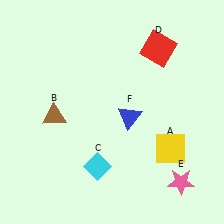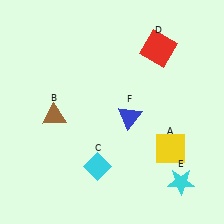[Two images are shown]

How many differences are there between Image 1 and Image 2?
There is 1 difference between the two images.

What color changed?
The star (E) changed from pink in Image 1 to cyan in Image 2.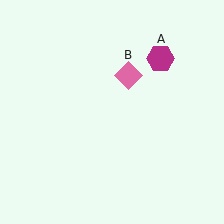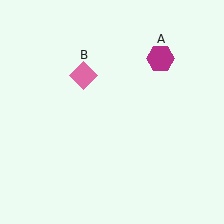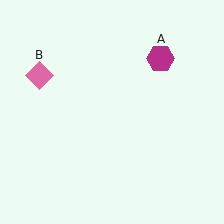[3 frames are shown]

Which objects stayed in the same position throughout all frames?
Magenta hexagon (object A) remained stationary.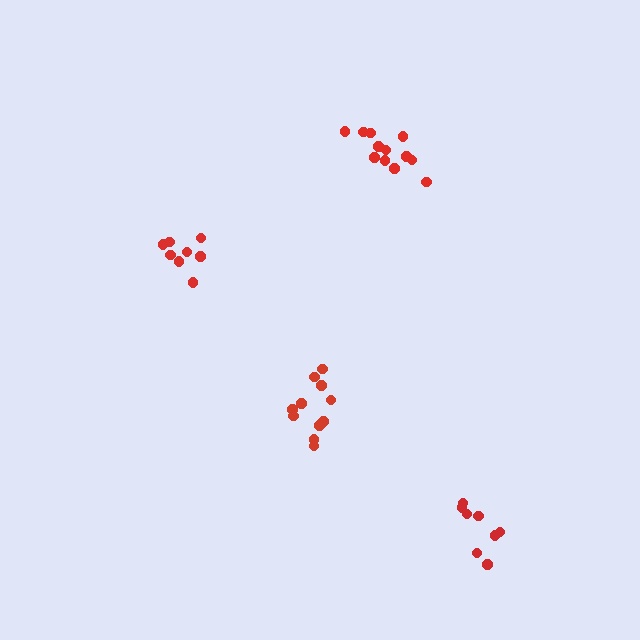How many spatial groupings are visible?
There are 4 spatial groupings.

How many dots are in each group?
Group 1: 8 dots, Group 2: 8 dots, Group 3: 11 dots, Group 4: 12 dots (39 total).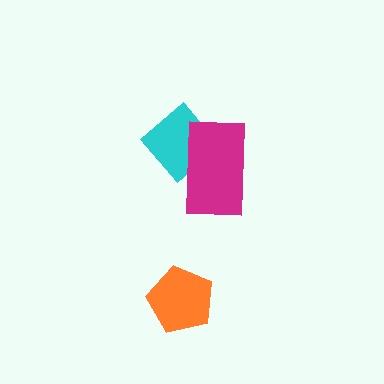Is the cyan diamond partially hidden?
Yes, it is partially covered by another shape.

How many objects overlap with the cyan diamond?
1 object overlaps with the cyan diamond.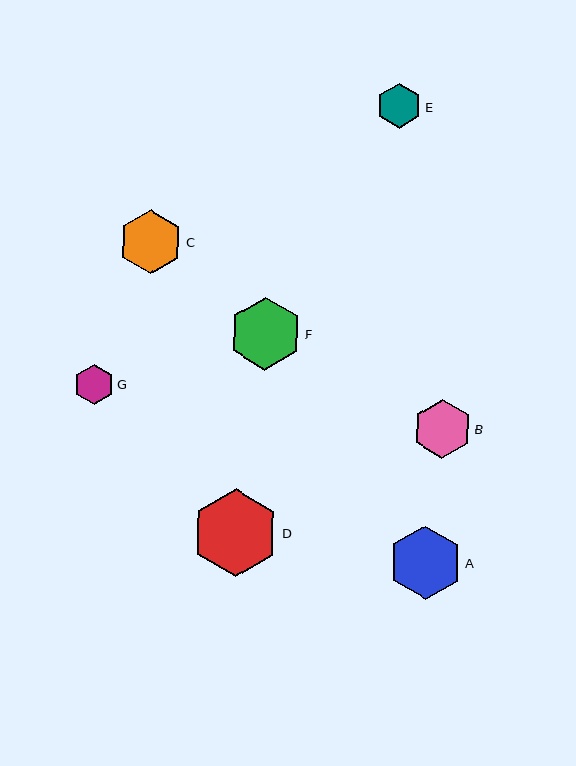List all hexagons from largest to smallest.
From largest to smallest: D, A, F, C, B, E, G.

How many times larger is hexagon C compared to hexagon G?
Hexagon C is approximately 1.6 times the size of hexagon G.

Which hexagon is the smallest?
Hexagon G is the smallest with a size of approximately 41 pixels.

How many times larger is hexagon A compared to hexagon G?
Hexagon A is approximately 1.8 times the size of hexagon G.